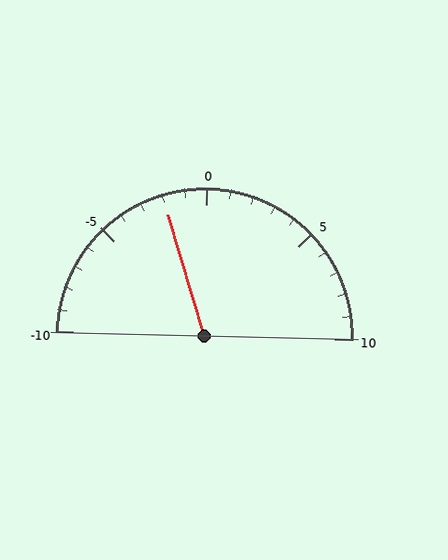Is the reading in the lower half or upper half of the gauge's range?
The reading is in the lower half of the range (-10 to 10).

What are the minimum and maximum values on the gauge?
The gauge ranges from -10 to 10.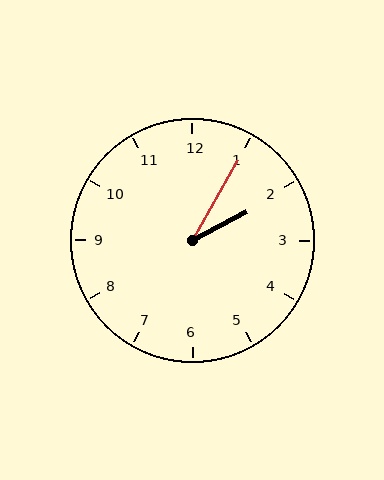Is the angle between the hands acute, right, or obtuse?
It is acute.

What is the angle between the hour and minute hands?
Approximately 32 degrees.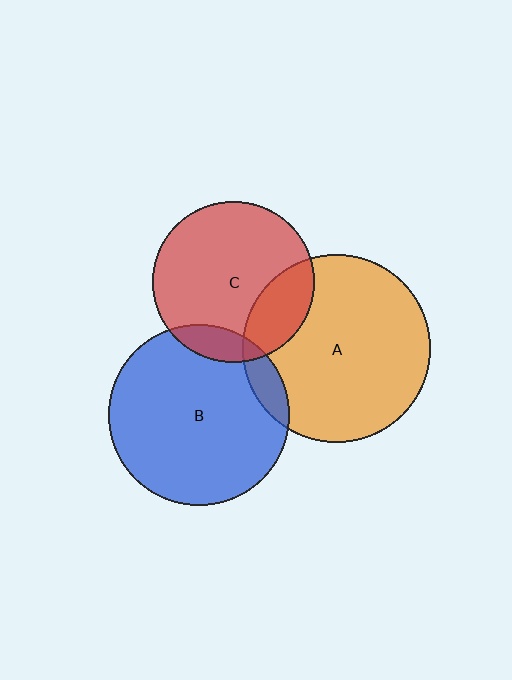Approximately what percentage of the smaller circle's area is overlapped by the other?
Approximately 20%.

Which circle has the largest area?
Circle A (orange).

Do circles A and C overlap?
Yes.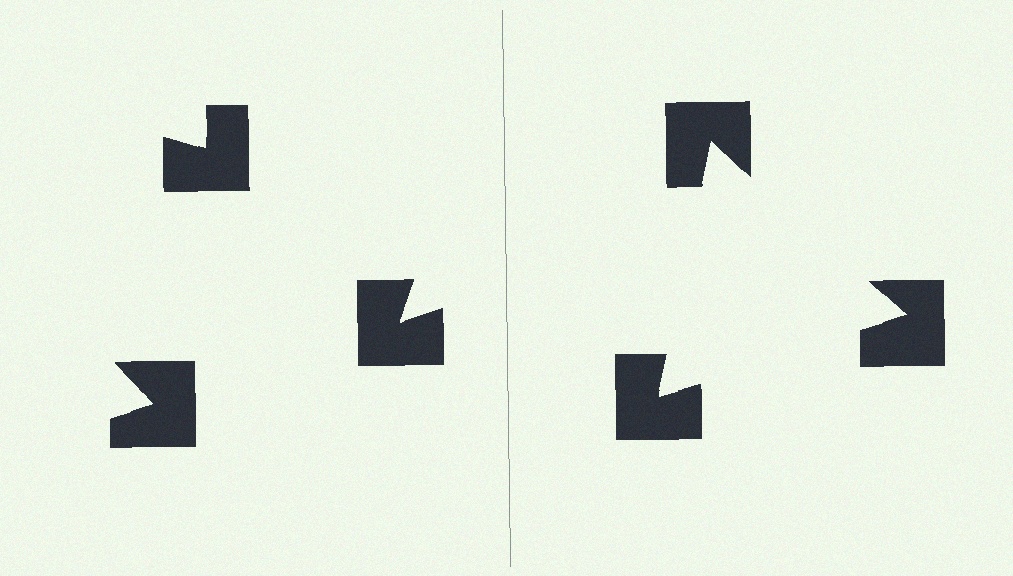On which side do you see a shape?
An illusory triangle appears on the right side. On the left side the wedge cuts are rotated, so no coherent shape forms.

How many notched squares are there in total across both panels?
6 — 3 on each side.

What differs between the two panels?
The notched squares are positioned identically on both sides; only the wedge orientations differ. On the right they align to a triangle; on the left they are misaligned.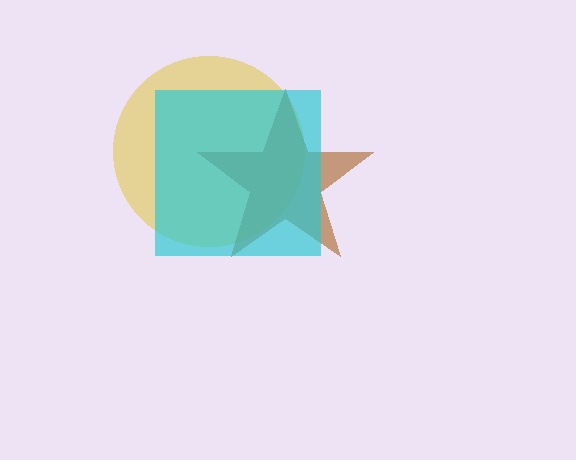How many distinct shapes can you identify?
There are 3 distinct shapes: a yellow circle, a brown star, a cyan square.